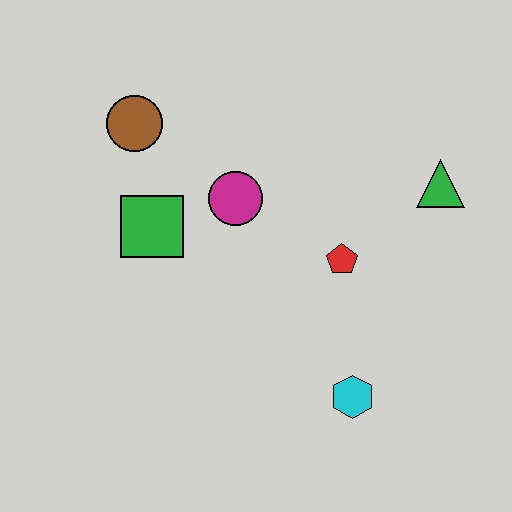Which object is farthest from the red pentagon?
The brown circle is farthest from the red pentagon.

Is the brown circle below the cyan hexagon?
No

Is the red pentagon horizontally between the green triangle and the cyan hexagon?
No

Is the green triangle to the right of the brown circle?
Yes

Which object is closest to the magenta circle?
The green square is closest to the magenta circle.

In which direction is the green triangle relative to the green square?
The green triangle is to the right of the green square.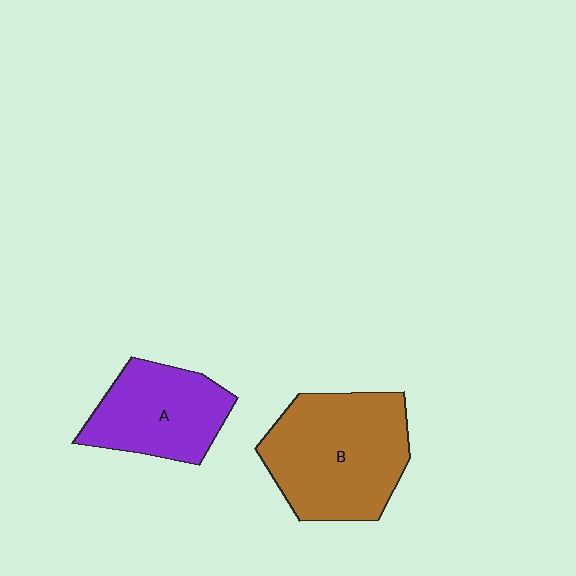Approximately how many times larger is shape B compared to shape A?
Approximately 1.4 times.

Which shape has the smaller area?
Shape A (purple).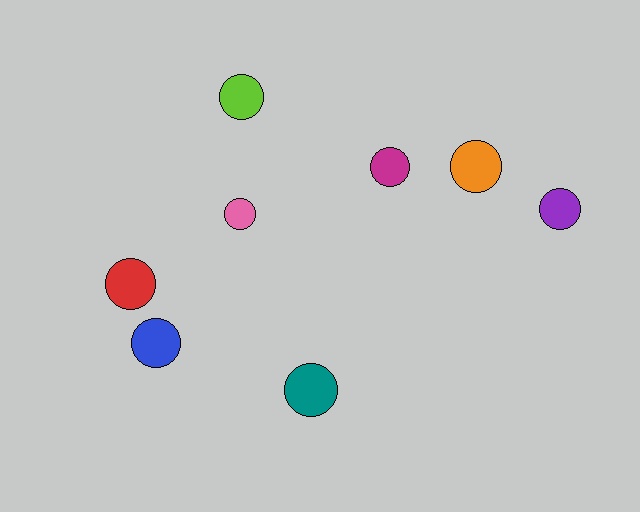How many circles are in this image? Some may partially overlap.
There are 8 circles.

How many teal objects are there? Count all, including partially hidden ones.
There is 1 teal object.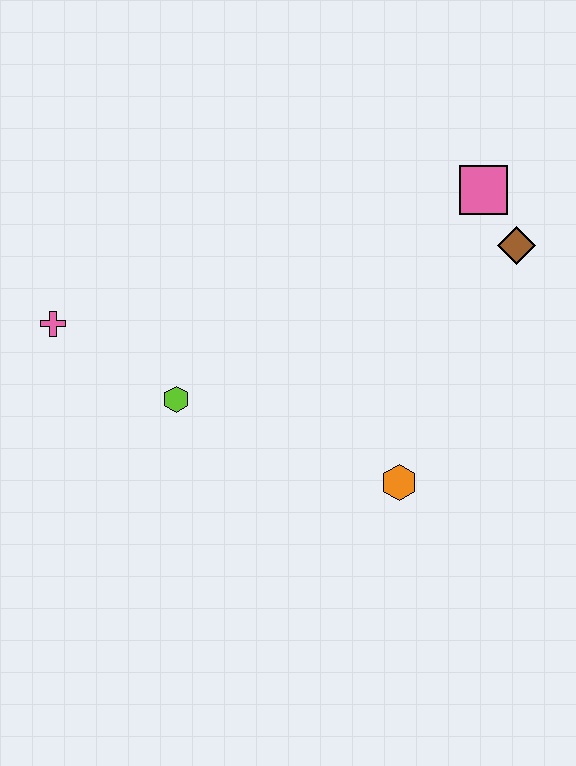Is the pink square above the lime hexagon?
Yes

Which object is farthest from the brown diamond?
The pink cross is farthest from the brown diamond.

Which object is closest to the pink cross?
The lime hexagon is closest to the pink cross.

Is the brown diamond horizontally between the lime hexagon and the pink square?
No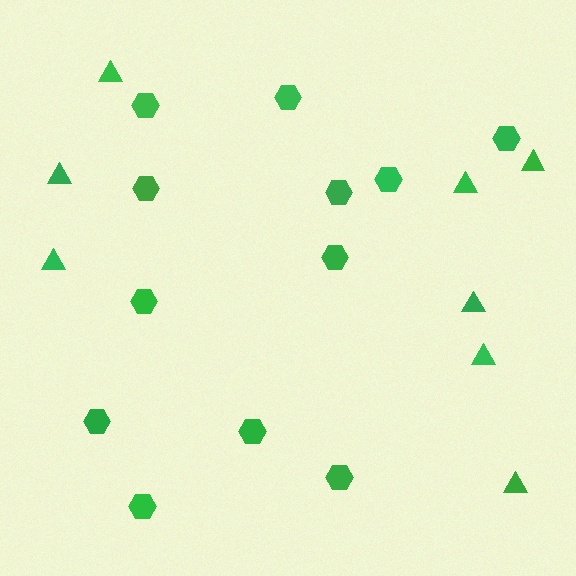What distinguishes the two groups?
There are 2 groups: one group of hexagons (12) and one group of triangles (8).